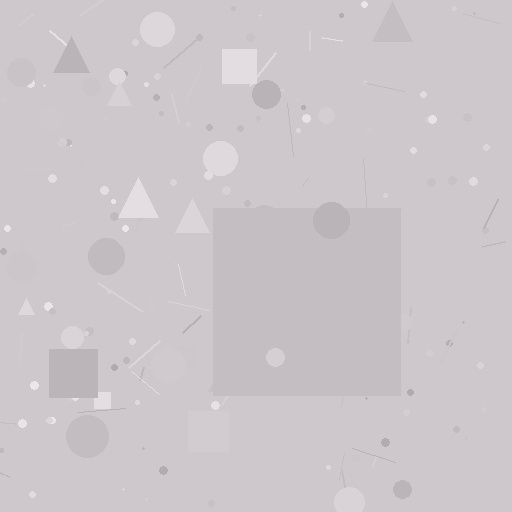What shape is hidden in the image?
A square is hidden in the image.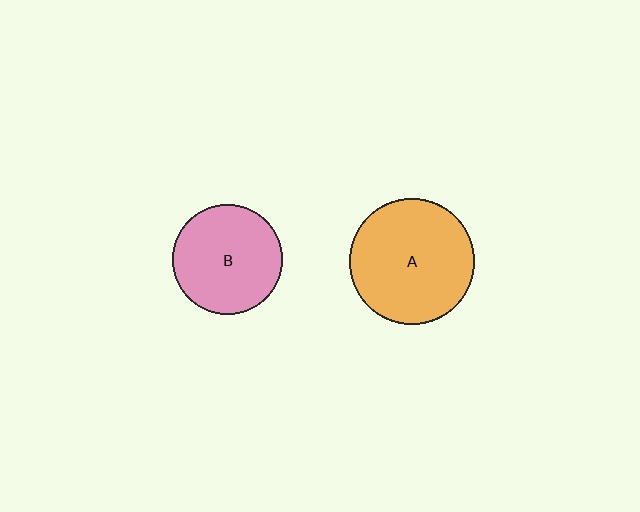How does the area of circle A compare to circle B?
Approximately 1.3 times.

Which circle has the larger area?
Circle A (orange).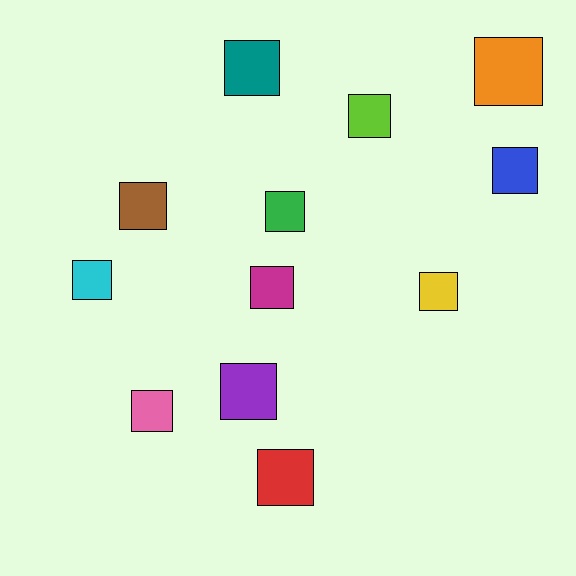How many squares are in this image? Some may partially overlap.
There are 12 squares.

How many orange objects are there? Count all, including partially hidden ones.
There is 1 orange object.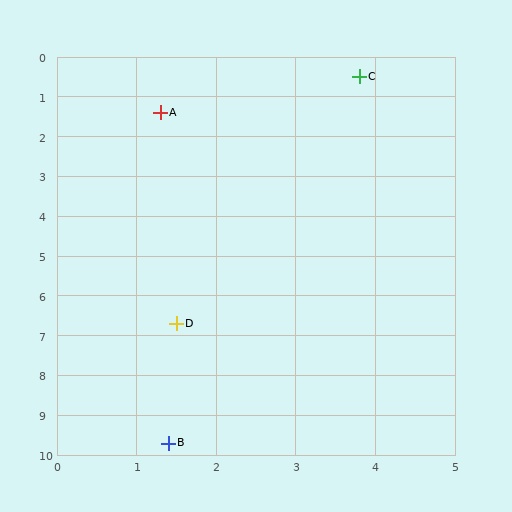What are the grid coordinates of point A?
Point A is at approximately (1.3, 1.4).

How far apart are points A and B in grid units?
Points A and B are about 8.3 grid units apart.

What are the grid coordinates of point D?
Point D is at approximately (1.5, 6.7).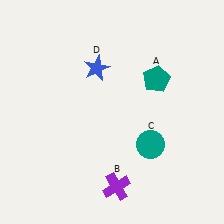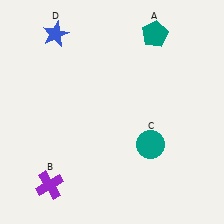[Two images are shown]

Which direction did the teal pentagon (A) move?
The teal pentagon (A) moved up.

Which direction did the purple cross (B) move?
The purple cross (B) moved left.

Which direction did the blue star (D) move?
The blue star (D) moved left.